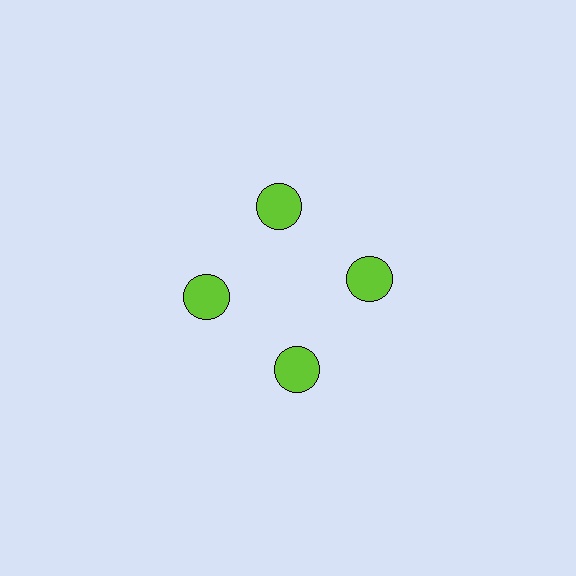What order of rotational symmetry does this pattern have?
This pattern has 4-fold rotational symmetry.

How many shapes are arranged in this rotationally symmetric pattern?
There are 4 shapes, arranged in 4 groups of 1.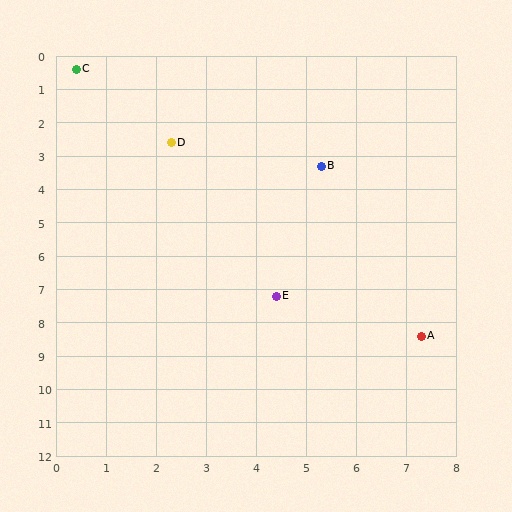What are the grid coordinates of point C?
Point C is at approximately (0.4, 0.4).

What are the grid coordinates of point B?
Point B is at approximately (5.3, 3.3).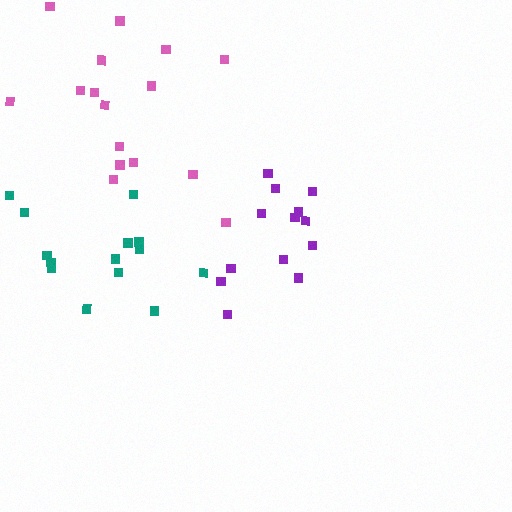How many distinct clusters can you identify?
There are 3 distinct clusters.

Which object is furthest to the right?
The purple cluster is rightmost.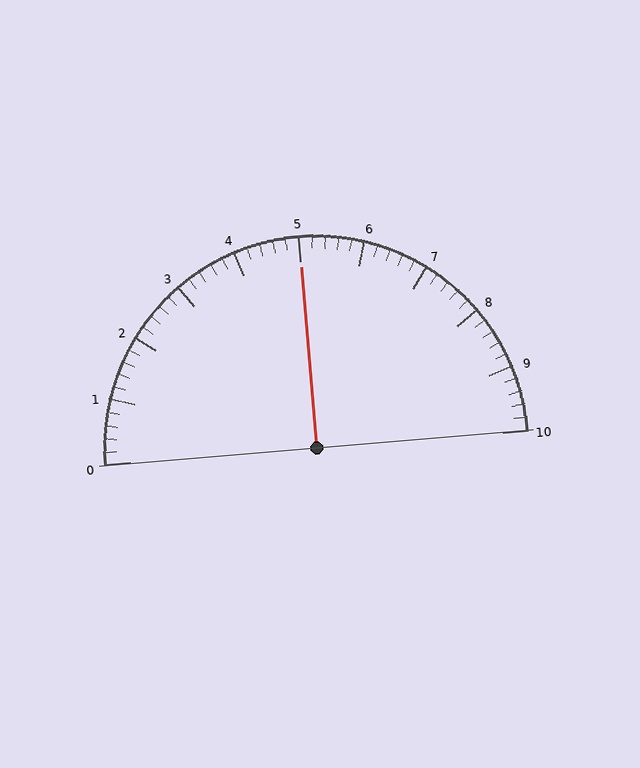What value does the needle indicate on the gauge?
The needle indicates approximately 5.0.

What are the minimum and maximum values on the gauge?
The gauge ranges from 0 to 10.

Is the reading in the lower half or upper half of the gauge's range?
The reading is in the upper half of the range (0 to 10).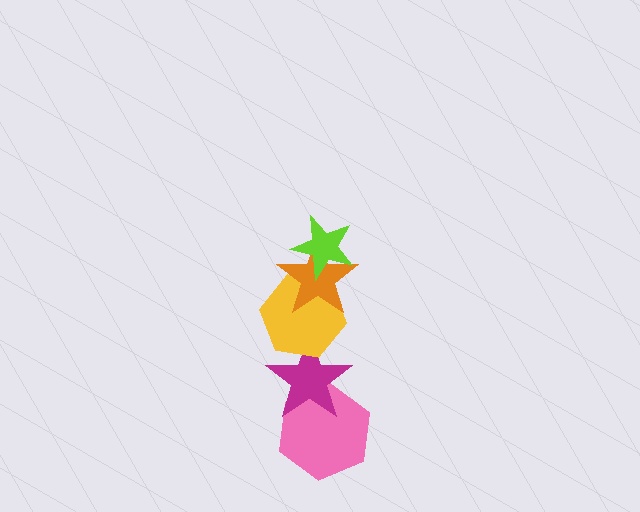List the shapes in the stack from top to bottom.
From top to bottom: the lime star, the orange star, the yellow hexagon, the magenta star, the pink hexagon.